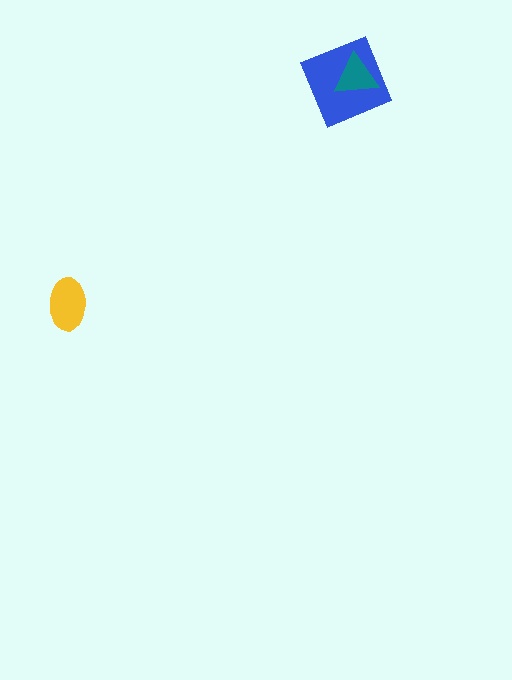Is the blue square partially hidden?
Yes, it is partially covered by another shape.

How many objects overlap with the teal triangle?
1 object overlaps with the teal triangle.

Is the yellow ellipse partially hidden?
No, no other shape covers it.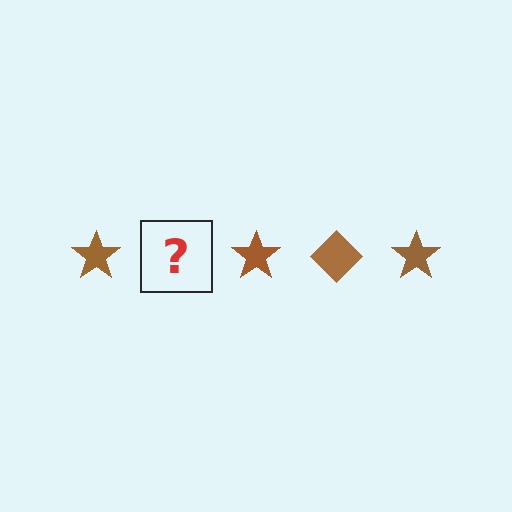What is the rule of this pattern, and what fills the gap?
The rule is that the pattern cycles through star, diamond shapes in brown. The gap should be filled with a brown diamond.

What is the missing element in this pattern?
The missing element is a brown diamond.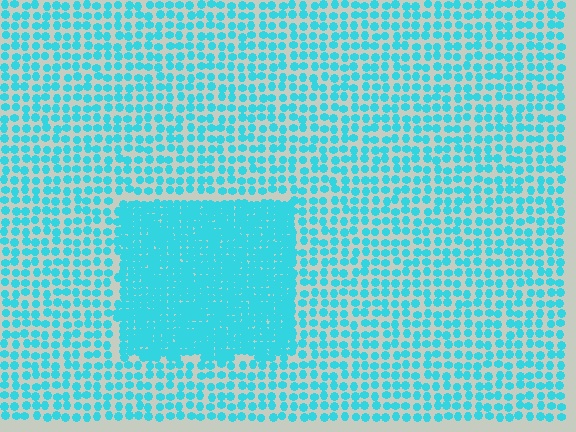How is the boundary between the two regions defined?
The boundary is defined by a change in element density (approximately 2.4x ratio). All elements are the same color, size, and shape.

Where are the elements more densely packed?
The elements are more densely packed inside the rectangle boundary.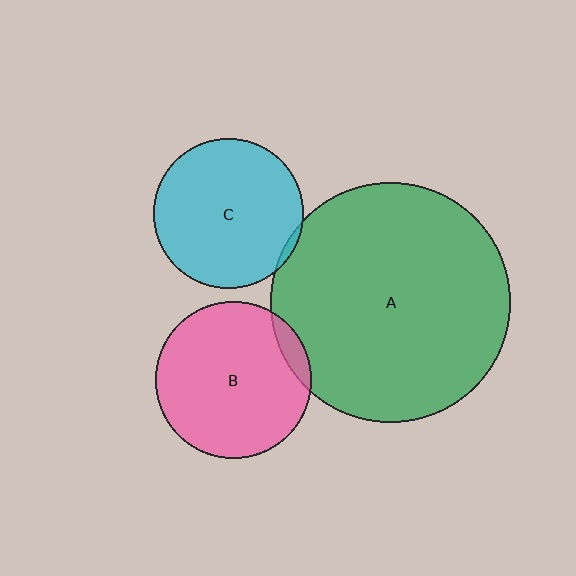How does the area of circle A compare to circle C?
Approximately 2.6 times.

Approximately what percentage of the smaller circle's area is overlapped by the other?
Approximately 5%.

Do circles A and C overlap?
Yes.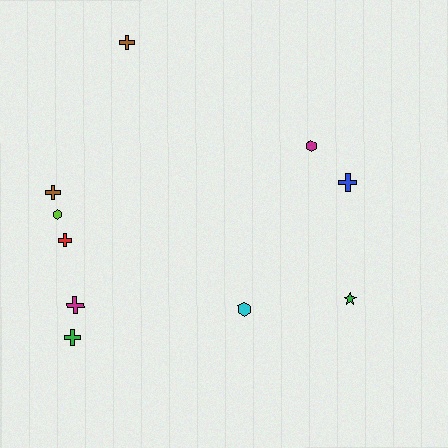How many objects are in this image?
There are 10 objects.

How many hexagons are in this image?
There are 3 hexagons.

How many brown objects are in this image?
There are 2 brown objects.